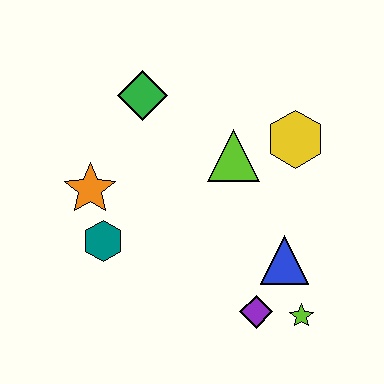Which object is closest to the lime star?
The purple diamond is closest to the lime star.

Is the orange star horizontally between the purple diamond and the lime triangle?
No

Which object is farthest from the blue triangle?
The green diamond is farthest from the blue triangle.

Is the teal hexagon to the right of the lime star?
No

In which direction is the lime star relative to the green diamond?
The lime star is below the green diamond.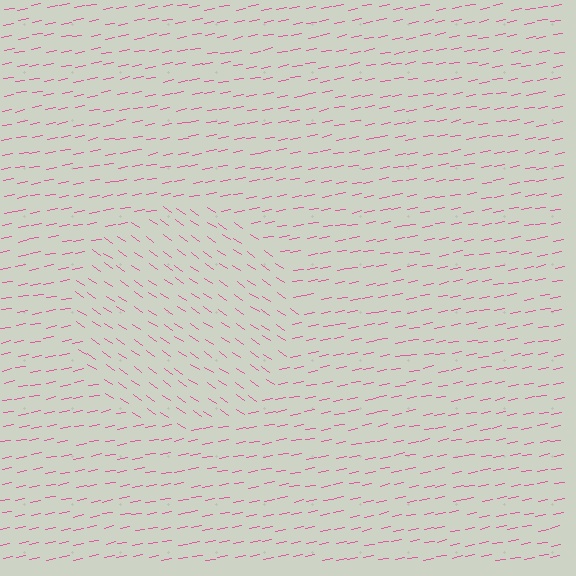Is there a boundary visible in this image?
Yes, there is a texture boundary formed by a change in line orientation.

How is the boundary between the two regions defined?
The boundary is defined purely by a change in line orientation (approximately 45 degrees difference). All lines are the same color and thickness.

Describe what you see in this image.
The image is filled with small pink line segments. A circle region in the image has lines oriented differently from the surrounding lines, creating a visible texture boundary.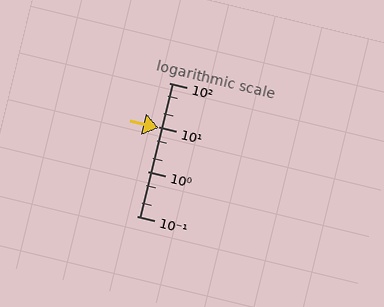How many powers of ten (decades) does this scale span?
The scale spans 3 decades, from 0.1 to 100.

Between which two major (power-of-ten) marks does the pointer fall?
The pointer is between 1 and 10.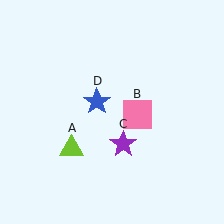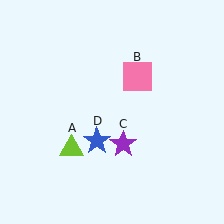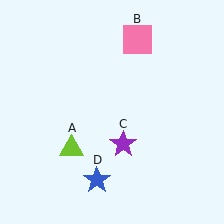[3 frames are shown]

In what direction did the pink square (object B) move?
The pink square (object B) moved up.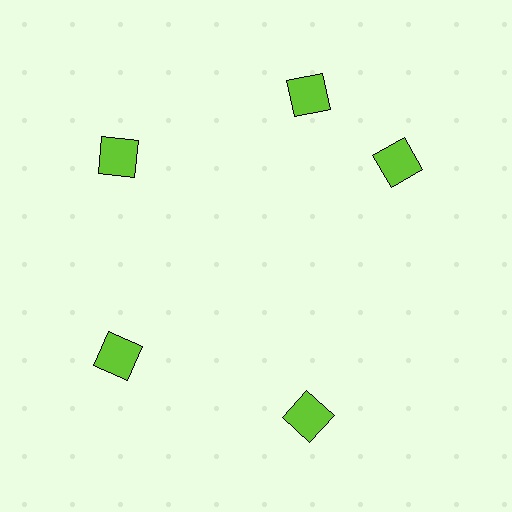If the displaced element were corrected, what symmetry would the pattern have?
It would have 5-fold rotational symmetry — the pattern would map onto itself every 72 degrees.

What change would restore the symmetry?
The symmetry would be restored by rotating it back into even spacing with its neighbors so that all 5 squares sit at equal angles and equal distance from the center.